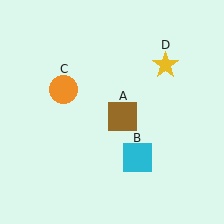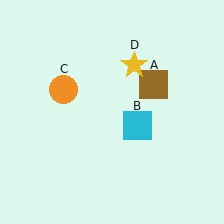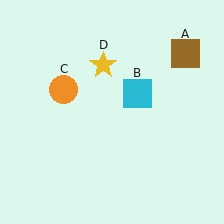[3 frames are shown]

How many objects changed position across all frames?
3 objects changed position: brown square (object A), cyan square (object B), yellow star (object D).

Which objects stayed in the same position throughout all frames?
Orange circle (object C) remained stationary.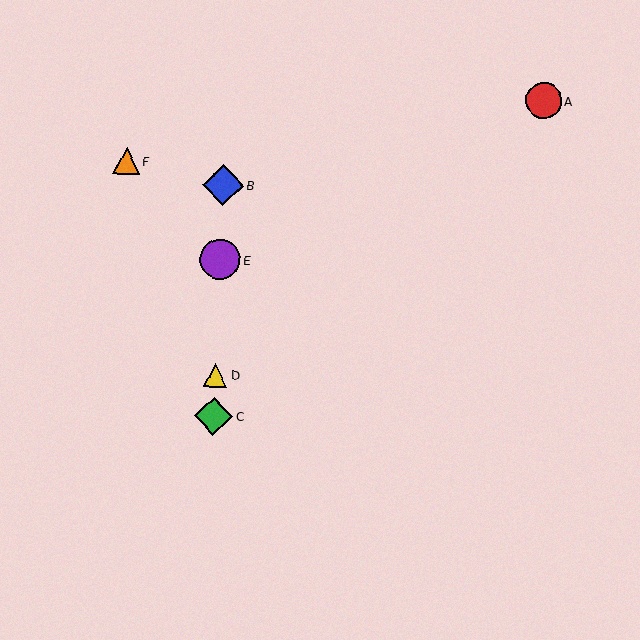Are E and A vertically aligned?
No, E is at x≈220 and A is at x≈544.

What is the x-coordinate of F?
Object F is at x≈126.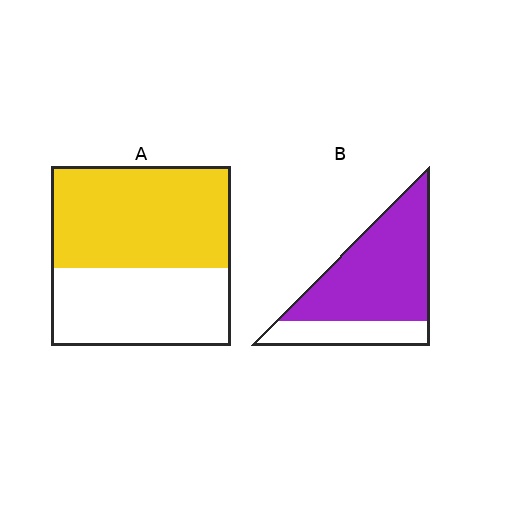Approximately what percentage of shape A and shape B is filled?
A is approximately 55% and B is approximately 75%.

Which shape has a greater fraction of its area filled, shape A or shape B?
Shape B.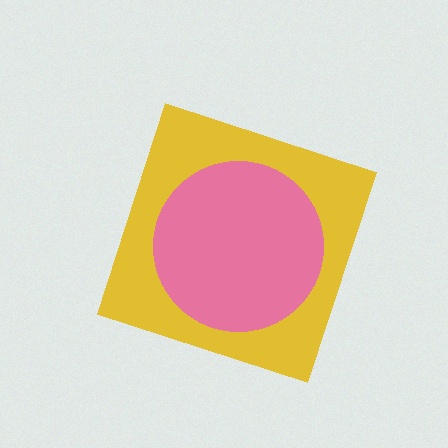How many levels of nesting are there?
2.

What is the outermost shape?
The yellow diamond.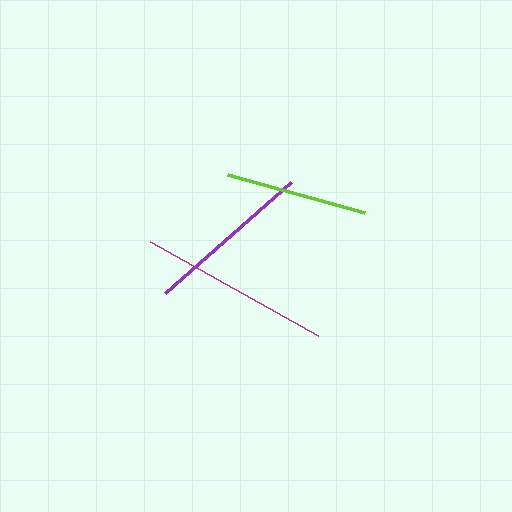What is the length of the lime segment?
The lime segment is approximately 142 pixels long.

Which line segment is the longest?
The magenta line is the longest at approximately 192 pixels.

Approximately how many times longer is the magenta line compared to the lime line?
The magenta line is approximately 1.3 times the length of the lime line.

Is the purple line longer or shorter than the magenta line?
The magenta line is longer than the purple line.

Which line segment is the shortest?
The lime line is the shortest at approximately 142 pixels.